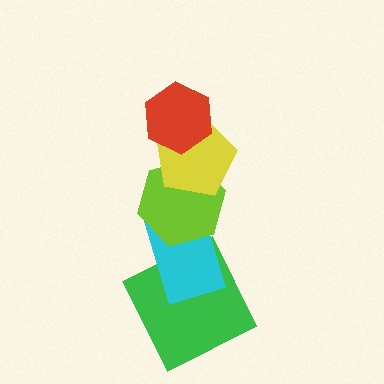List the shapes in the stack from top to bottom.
From top to bottom: the red hexagon, the yellow pentagon, the lime hexagon, the cyan rectangle, the green square.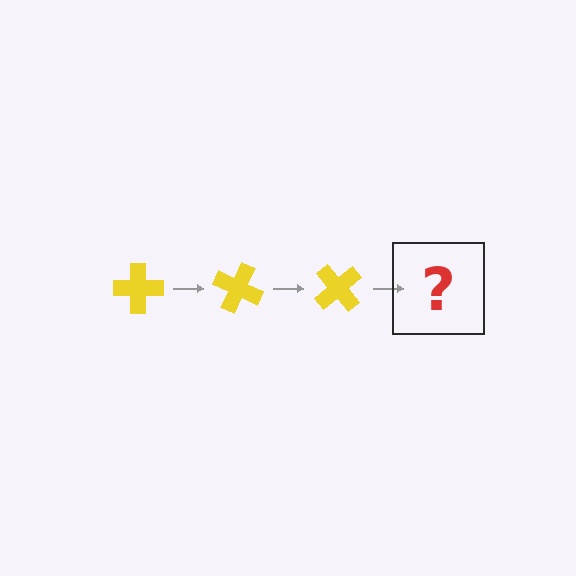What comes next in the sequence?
The next element should be a yellow cross rotated 75 degrees.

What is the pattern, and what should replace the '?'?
The pattern is that the cross rotates 25 degrees each step. The '?' should be a yellow cross rotated 75 degrees.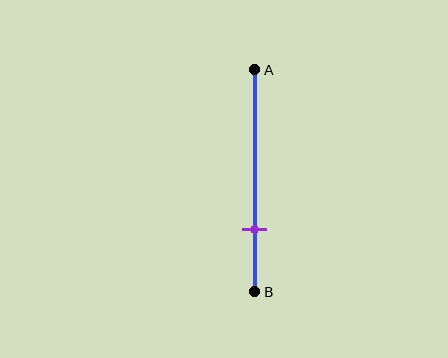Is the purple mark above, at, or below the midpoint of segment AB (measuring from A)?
The purple mark is below the midpoint of segment AB.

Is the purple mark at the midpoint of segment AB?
No, the mark is at about 70% from A, not at the 50% midpoint.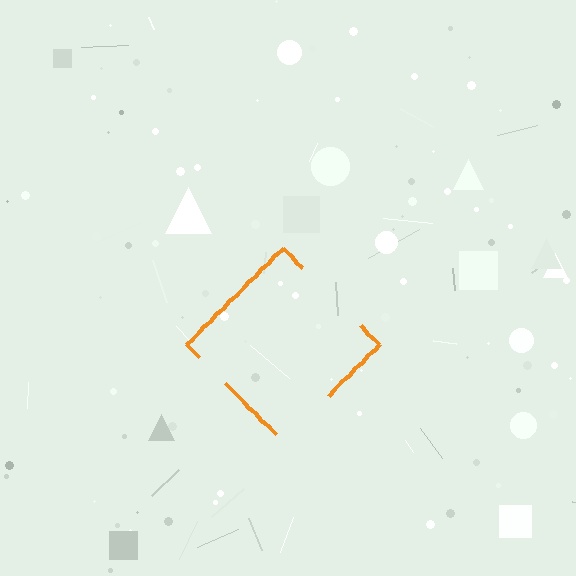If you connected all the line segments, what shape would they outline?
They would outline a diamond.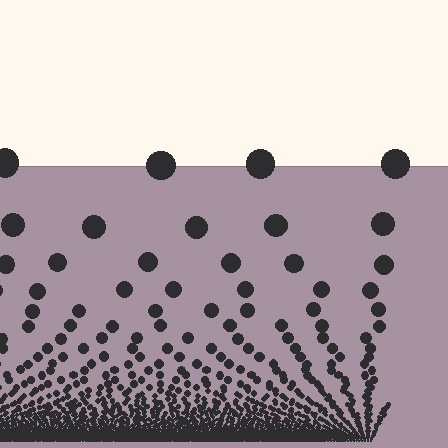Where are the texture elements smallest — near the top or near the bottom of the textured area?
Near the bottom.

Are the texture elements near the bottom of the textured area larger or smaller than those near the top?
Smaller. The gradient is inverted — elements near the bottom are smaller and denser.